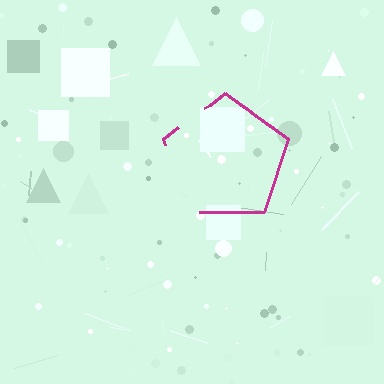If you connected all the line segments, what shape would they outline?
They would outline a pentagon.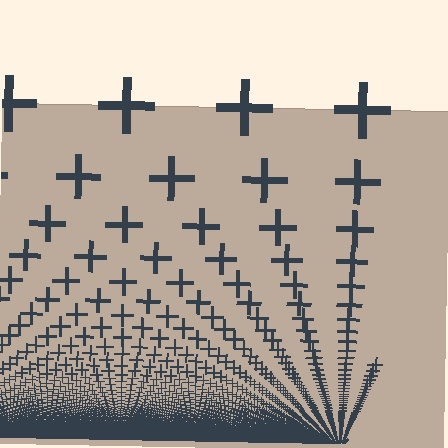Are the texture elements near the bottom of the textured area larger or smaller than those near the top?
Smaller. The gradient is inverted — elements near the bottom are smaller and denser.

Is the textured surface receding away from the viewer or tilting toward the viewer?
The surface appears to tilt toward the viewer. Texture elements get larger and sparser toward the top.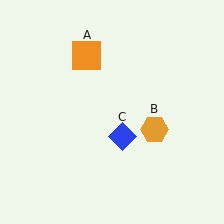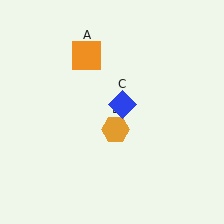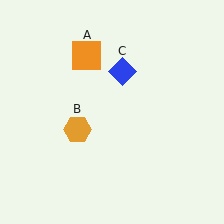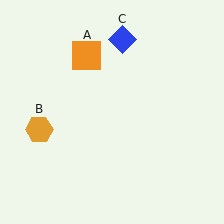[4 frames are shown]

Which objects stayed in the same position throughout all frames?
Orange square (object A) remained stationary.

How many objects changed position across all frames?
2 objects changed position: orange hexagon (object B), blue diamond (object C).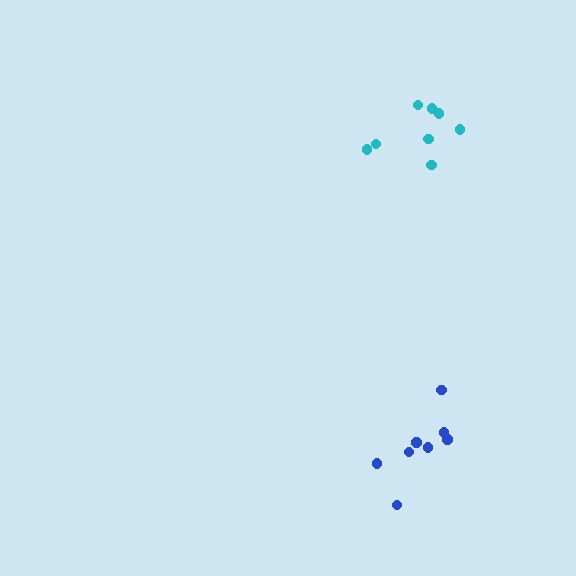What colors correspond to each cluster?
The clusters are colored: blue, cyan.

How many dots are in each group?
Group 1: 8 dots, Group 2: 9 dots (17 total).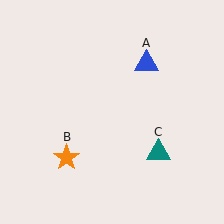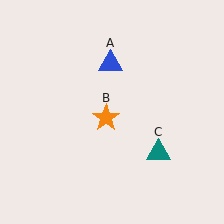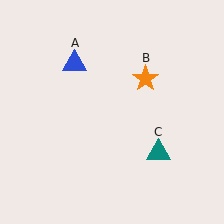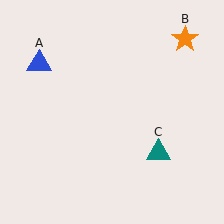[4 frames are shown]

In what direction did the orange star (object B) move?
The orange star (object B) moved up and to the right.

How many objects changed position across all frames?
2 objects changed position: blue triangle (object A), orange star (object B).